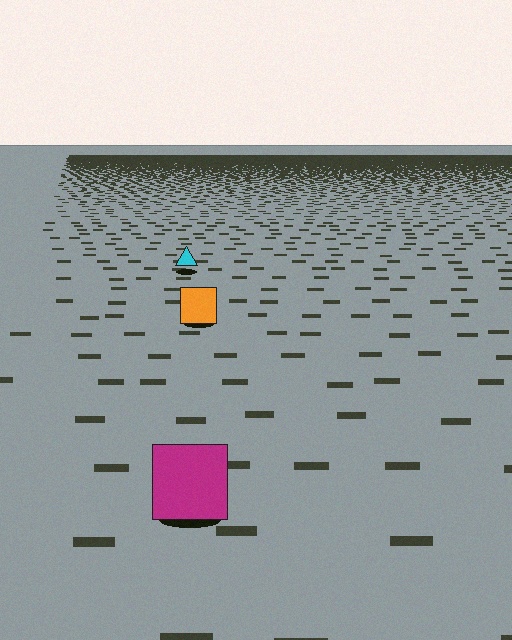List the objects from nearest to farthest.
From nearest to farthest: the magenta square, the orange square, the cyan triangle.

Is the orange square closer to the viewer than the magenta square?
No. The magenta square is closer — you can tell from the texture gradient: the ground texture is coarser near it.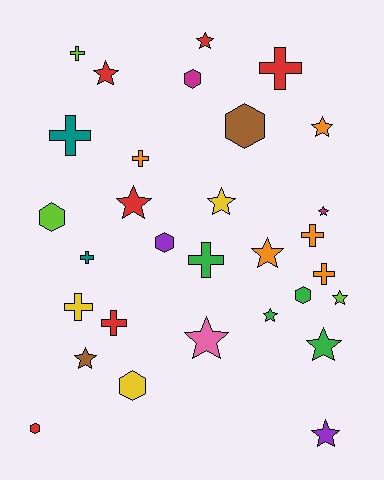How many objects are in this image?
There are 30 objects.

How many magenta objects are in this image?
There are 2 magenta objects.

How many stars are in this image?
There are 13 stars.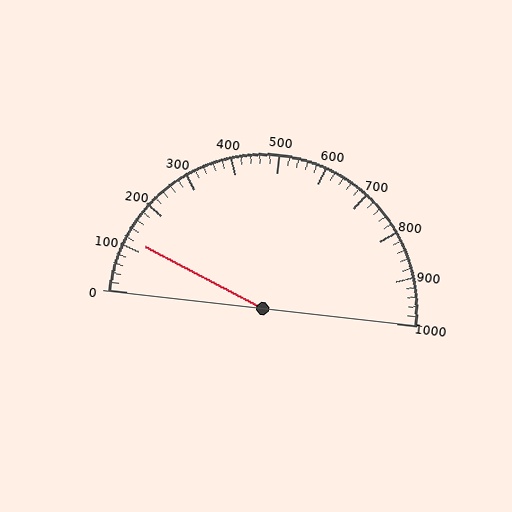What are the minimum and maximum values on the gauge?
The gauge ranges from 0 to 1000.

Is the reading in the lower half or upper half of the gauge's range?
The reading is in the lower half of the range (0 to 1000).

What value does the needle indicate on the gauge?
The needle indicates approximately 120.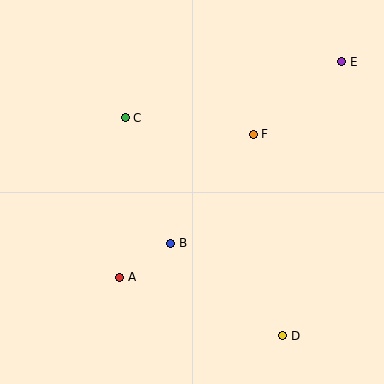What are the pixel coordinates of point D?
Point D is at (283, 336).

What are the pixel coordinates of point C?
Point C is at (125, 118).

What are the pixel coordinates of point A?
Point A is at (120, 277).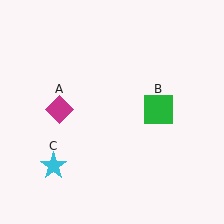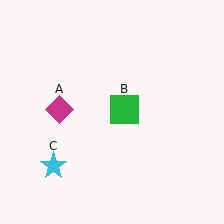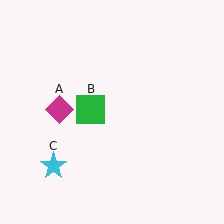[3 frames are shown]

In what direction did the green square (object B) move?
The green square (object B) moved left.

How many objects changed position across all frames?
1 object changed position: green square (object B).